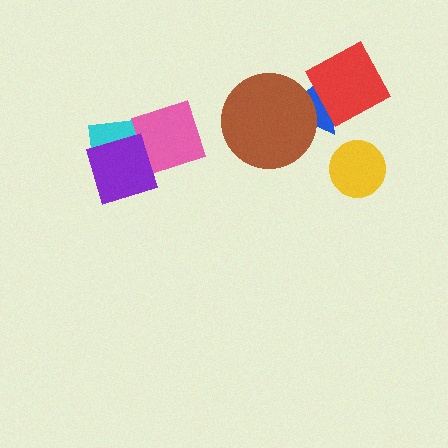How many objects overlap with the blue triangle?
2 objects overlap with the blue triangle.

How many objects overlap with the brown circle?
1 object overlaps with the brown circle.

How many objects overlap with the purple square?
2 objects overlap with the purple square.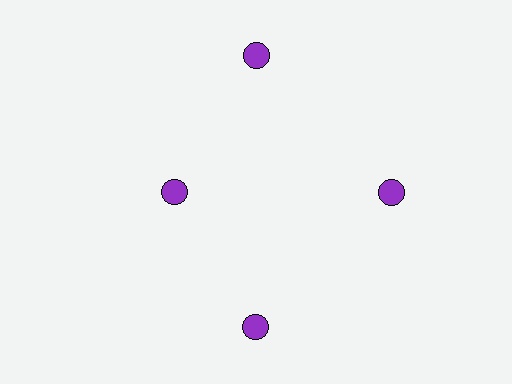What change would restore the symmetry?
The symmetry would be restored by moving it outward, back onto the ring so that all 4 circles sit at equal angles and equal distance from the center.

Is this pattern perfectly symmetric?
No. The 4 purple circles are arranged in a ring, but one element near the 9 o'clock position is pulled inward toward the center, breaking the 4-fold rotational symmetry.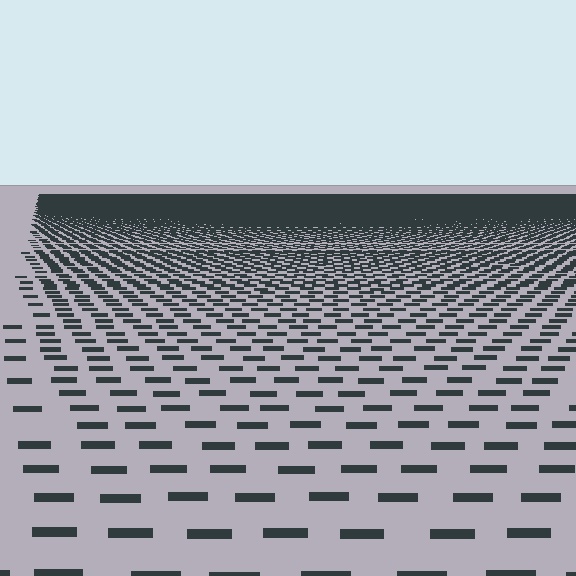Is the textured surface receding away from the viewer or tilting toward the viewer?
The surface is receding away from the viewer. Texture elements get smaller and denser toward the top.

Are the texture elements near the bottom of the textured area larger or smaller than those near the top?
Larger. Near the bottom, elements are closer to the viewer and appear at a bigger on-screen size.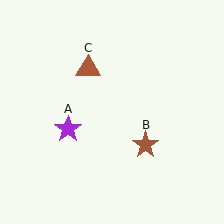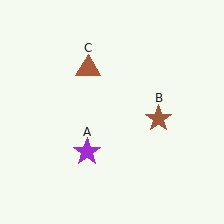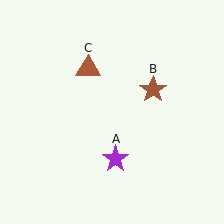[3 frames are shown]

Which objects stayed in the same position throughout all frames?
Brown triangle (object C) remained stationary.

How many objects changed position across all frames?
2 objects changed position: purple star (object A), brown star (object B).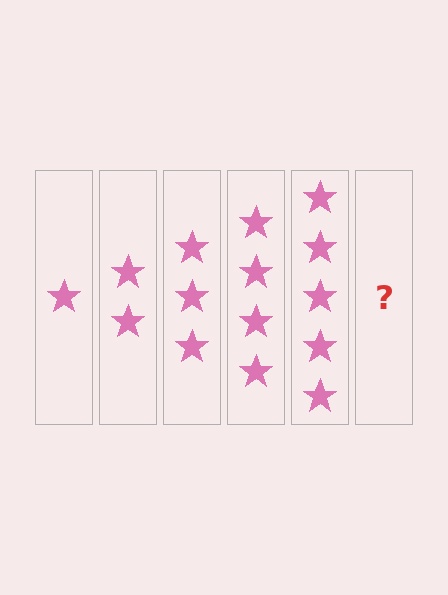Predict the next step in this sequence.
The next step is 6 stars.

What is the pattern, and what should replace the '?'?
The pattern is that each step adds one more star. The '?' should be 6 stars.